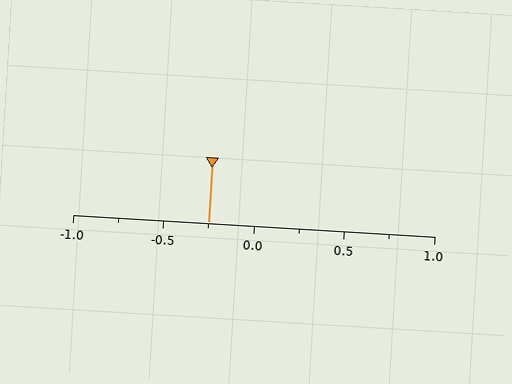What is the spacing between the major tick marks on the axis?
The major ticks are spaced 0.5 apart.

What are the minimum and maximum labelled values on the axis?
The axis runs from -1.0 to 1.0.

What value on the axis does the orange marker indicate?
The marker indicates approximately -0.25.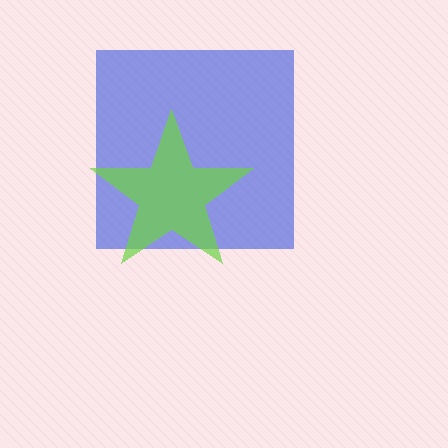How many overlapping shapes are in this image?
There are 2 overlapping shapes in the image.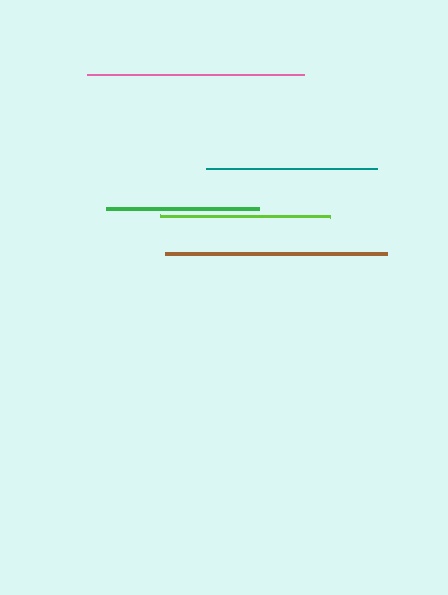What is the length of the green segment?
The green segment is approximately 152 pixels long.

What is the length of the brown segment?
The brown segment is approximately 222 pixels long.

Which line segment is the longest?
The brown line is the longest at approximately 222 pixels.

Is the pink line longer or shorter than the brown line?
The brown line is longer than the pink line.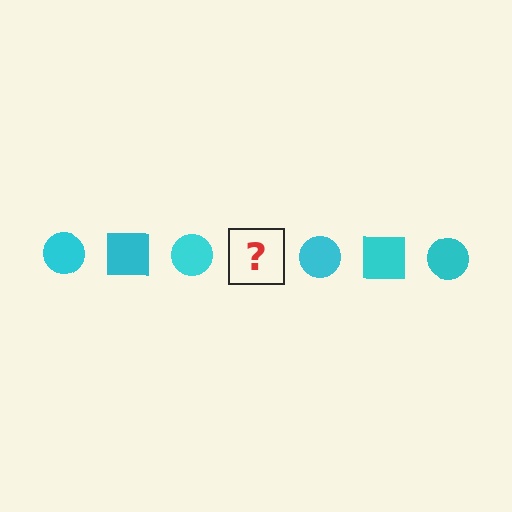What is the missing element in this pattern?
The missing element is a cyan square.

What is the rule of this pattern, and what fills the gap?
The rule is that the pattern cycles through circle, square shapes in cyan. The gap should be filled with a cyan square.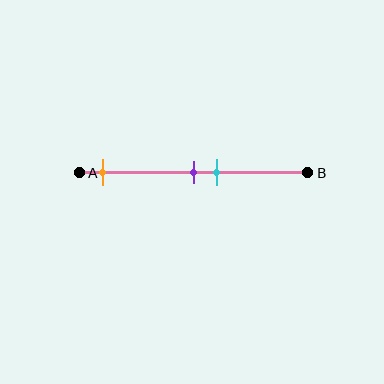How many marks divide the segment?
There are 3 marks dividing the segment.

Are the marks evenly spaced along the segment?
No, the marks are not evenly spaced.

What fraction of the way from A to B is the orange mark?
The orange mark is approximately 10% (0.1) of the way from A to B.